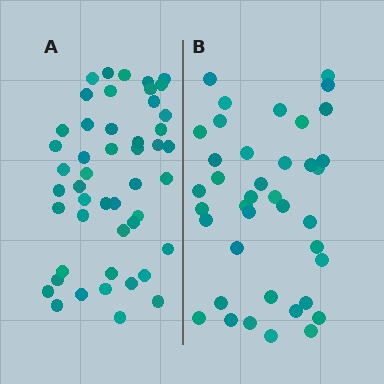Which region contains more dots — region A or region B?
Region A (the left region) has more dots.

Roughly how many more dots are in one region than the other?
Region A has roughly 8 or so more dots than region B.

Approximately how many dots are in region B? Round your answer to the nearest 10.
About 40 dots. (The exact count is 39, which rounds to 40.)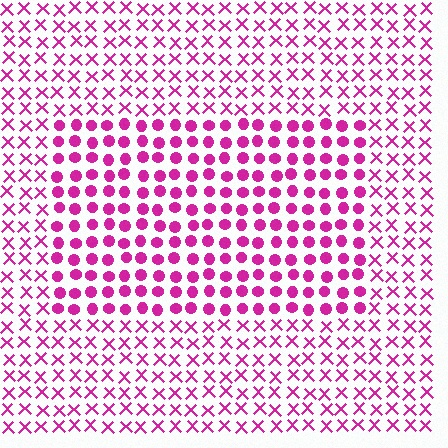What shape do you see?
I see a rectangle.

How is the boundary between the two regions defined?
The boundary is defined by a change in element shape: circles inside vs. X marks outside. All elements share the same color and spacing.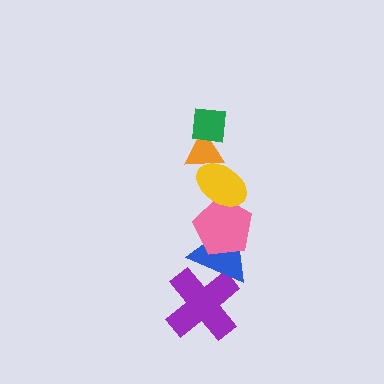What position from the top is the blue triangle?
The blue triangle is 5th from the top.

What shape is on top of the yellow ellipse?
The orange triangle is on top of the yellow ellipse.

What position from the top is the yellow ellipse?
The yellow ellipse is 3rd from the top.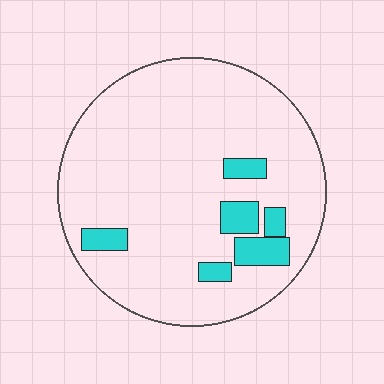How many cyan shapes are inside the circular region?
6.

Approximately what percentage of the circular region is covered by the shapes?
Approximately 10%.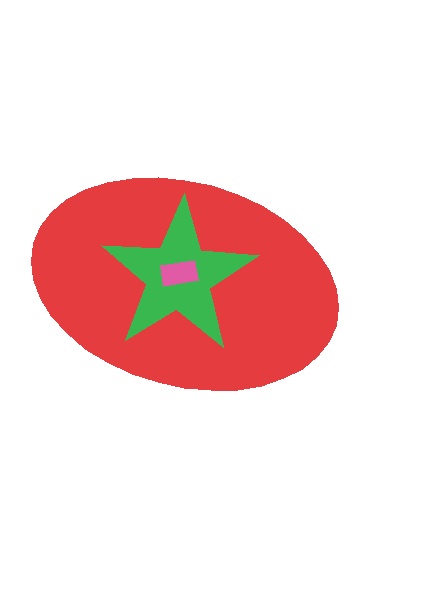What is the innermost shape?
The pink rectangle.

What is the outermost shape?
The red ellipse.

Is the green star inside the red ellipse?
Yes.